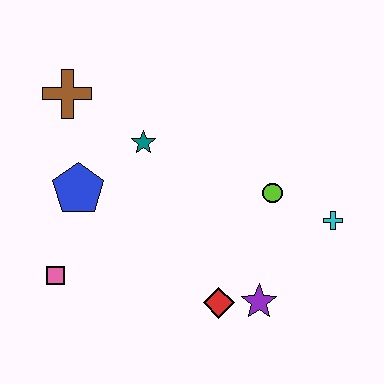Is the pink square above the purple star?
Yes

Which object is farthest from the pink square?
The cyan cross is farthest from the pink square.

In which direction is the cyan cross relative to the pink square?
The cyan cross is to the right of the pink square.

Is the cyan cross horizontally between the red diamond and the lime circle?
No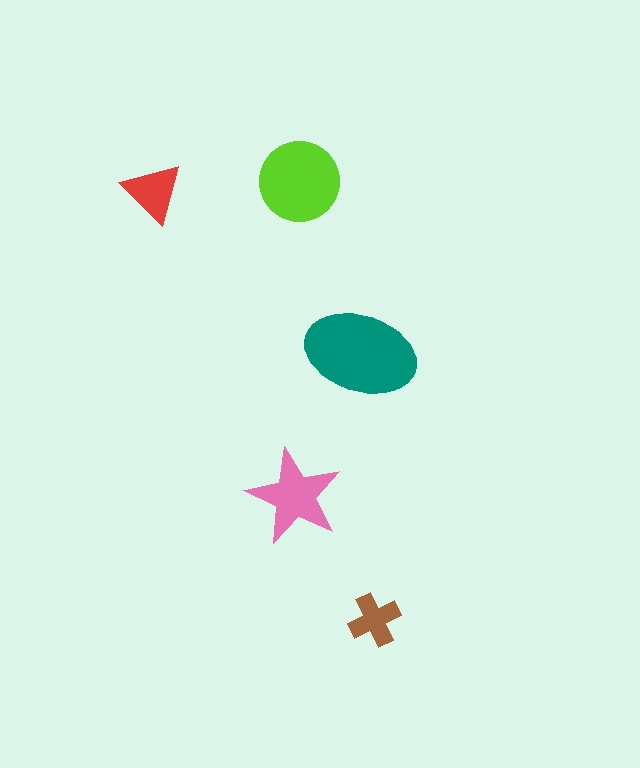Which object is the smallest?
The brown cross.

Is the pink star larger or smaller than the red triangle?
Larger.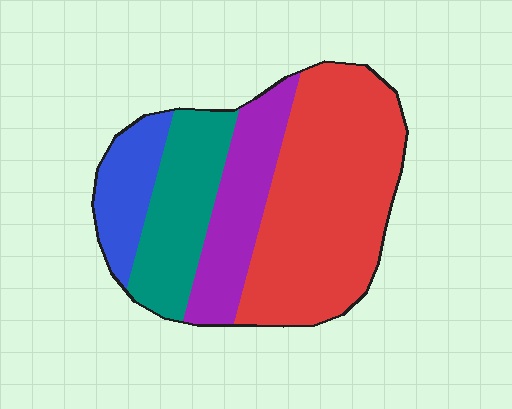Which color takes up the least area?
Blue, at roughly 10%.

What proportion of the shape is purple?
Purple takes up about one fifth (1/5) of the shape.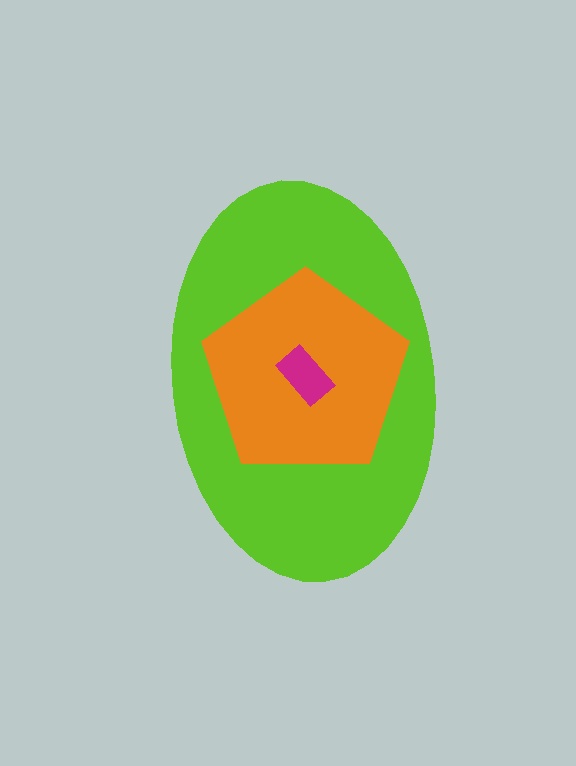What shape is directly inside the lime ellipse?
The orange pentagon.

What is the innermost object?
The magenta rectangle.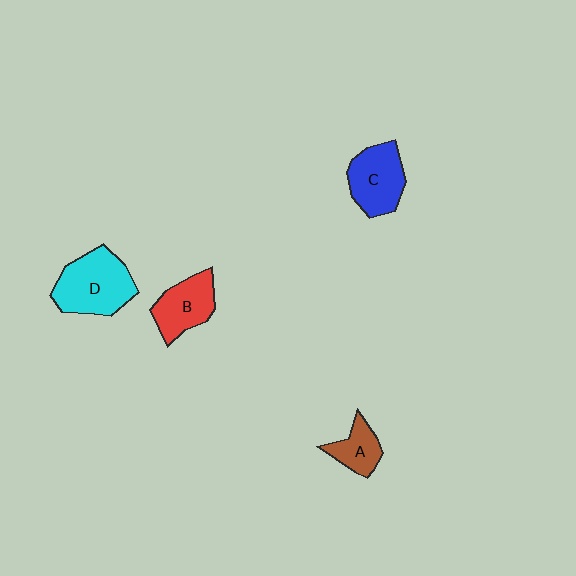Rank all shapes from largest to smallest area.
From largest to smallest: D (cyan), C (blue), B (red), A (brown).